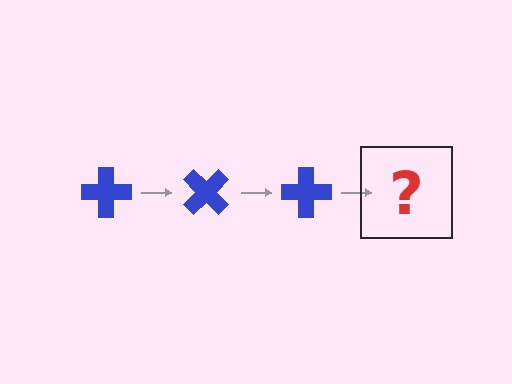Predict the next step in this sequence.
The next step is a blue cross rotated 135 degrees.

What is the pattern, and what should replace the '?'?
The pattern is that the cross rotates 45 degrees each step. The '?' should be a blue cross rotated 135 degrees.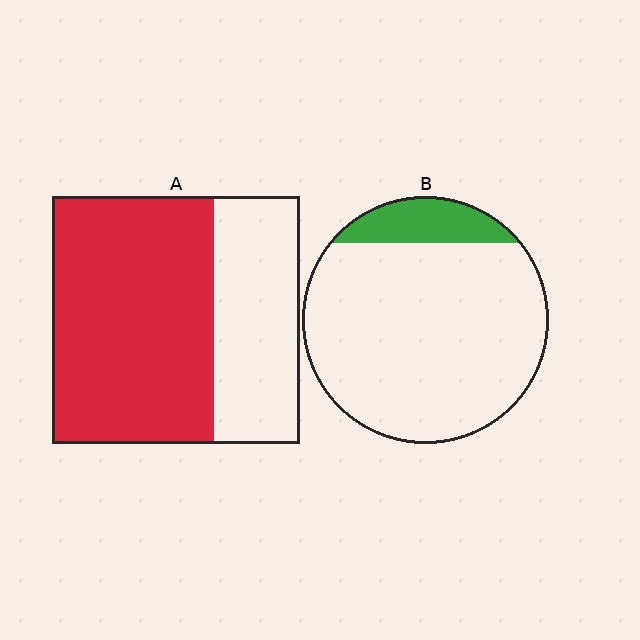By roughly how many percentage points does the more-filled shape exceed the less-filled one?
By roughly 50 percentage points (A over B).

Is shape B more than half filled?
No.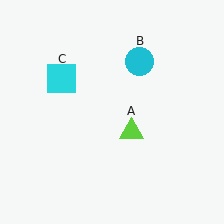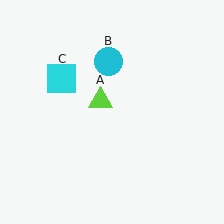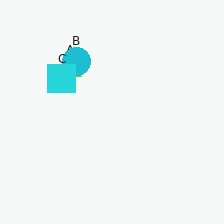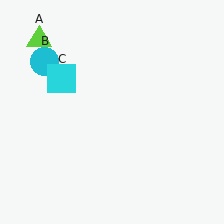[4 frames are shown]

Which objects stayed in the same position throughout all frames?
Cyan square (object C) remained stationary.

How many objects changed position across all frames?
2 objects changed position: lime triangle (object A), cyan circle (object B).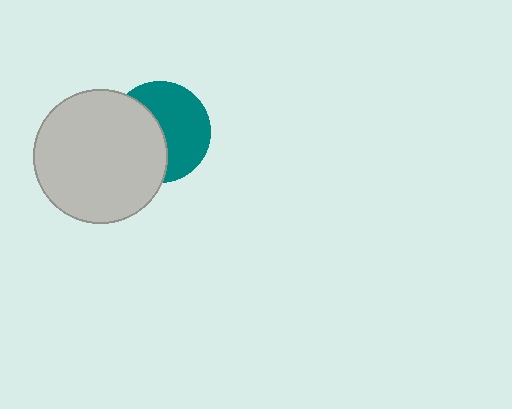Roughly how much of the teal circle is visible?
About half of it is visible (roughly 55%).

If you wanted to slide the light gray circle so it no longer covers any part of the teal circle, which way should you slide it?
Slide it left — that is the most direct way to separate the two shapes.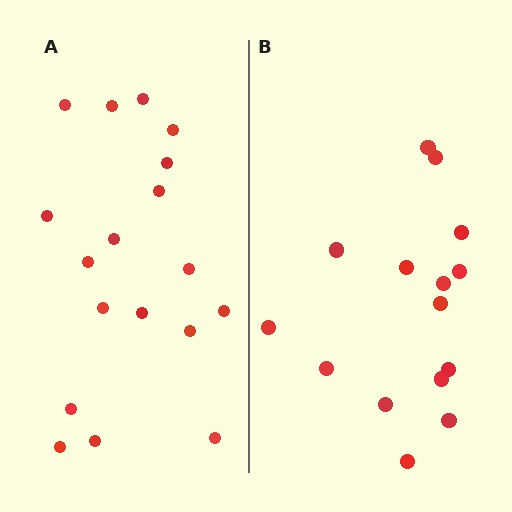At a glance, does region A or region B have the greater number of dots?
Region A (the left region) has more dots.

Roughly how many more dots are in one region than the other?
Region A has just a few more — roughly 2 or 3 more dots than region B.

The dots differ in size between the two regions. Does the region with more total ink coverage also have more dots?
No. Region B has more total ink coverage because its dots are larger, but region A actually contains more individual dots. Total area can be misleading — the number of items is what matters here.